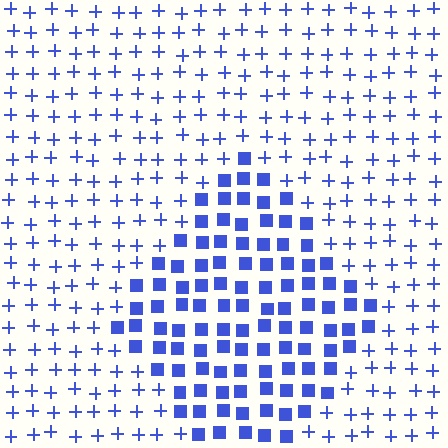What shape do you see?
I see a diamond.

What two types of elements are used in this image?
The image uses squares inside the diamond region and plus signs outside it.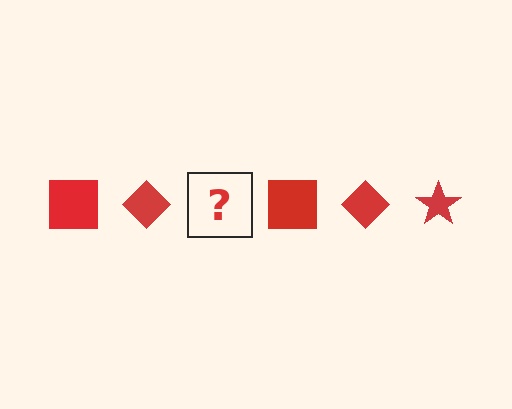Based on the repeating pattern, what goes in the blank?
The blank should be a red star.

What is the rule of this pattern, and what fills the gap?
The rule is that the pattern cycles through square, diamond, star shapes in red. The gap should be filled with a red star.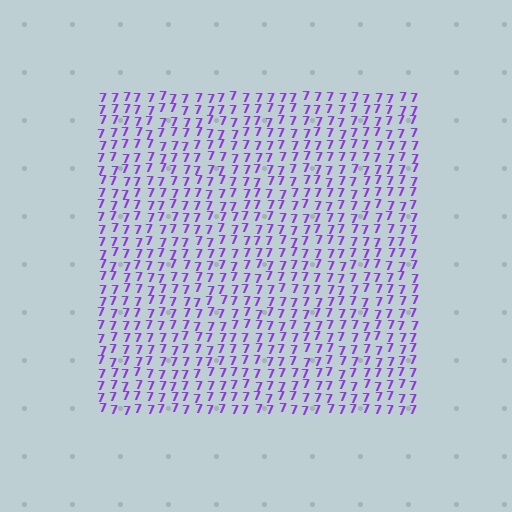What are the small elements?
The small elements are digit 7's.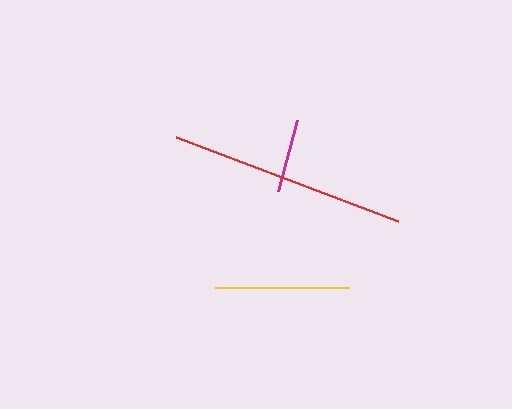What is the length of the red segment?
The red segment is approximately 237 pixels long.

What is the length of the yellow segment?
The yellow segment is approximately 134 pixels long.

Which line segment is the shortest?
The magenta line is the shortest at approximately 74 pixels.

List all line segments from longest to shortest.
From longest to shortest: red, yellow, magenta.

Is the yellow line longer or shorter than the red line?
The red line is longer than the yellow line.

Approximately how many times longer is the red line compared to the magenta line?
The red line is approximately 3.2 times the length of the magenta line.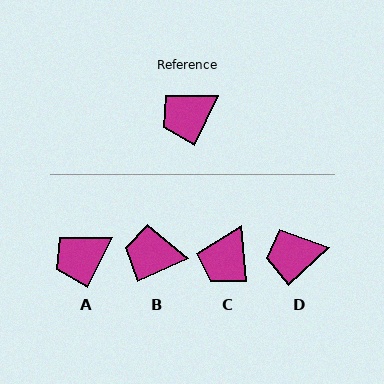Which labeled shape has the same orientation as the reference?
A.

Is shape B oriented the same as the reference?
No, it is off by about 40 degrees.